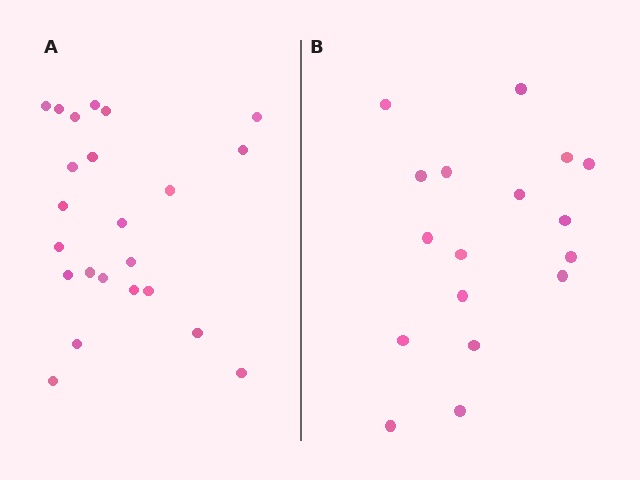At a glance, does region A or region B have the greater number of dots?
Region A (the left region) has more dots.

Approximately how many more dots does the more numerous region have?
Region A has about 6 more dots than region B.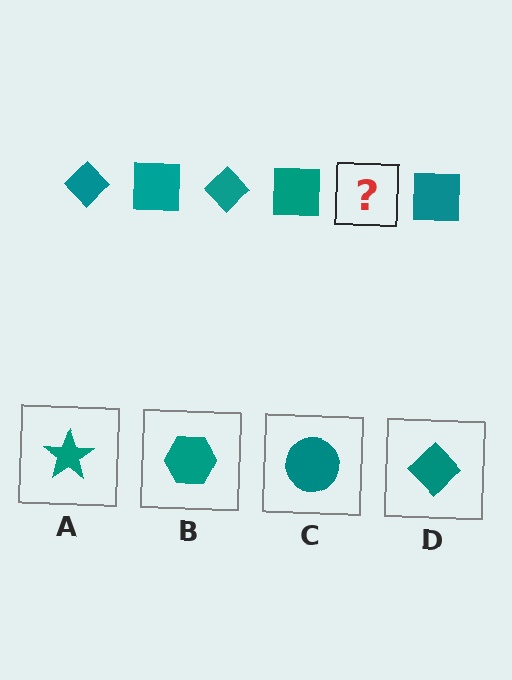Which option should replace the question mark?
Option D.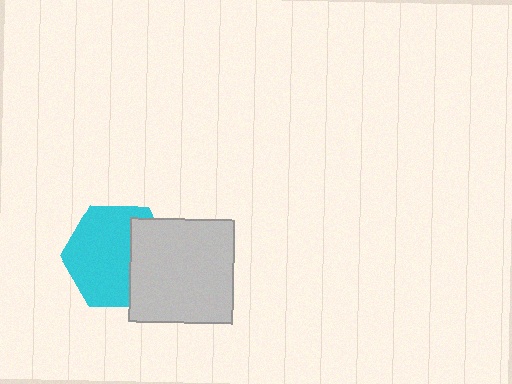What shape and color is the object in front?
The object in front is a light gray square.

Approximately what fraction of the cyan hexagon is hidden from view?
Roughly 34% of the cyan hexagon is hidden behind the light gray square.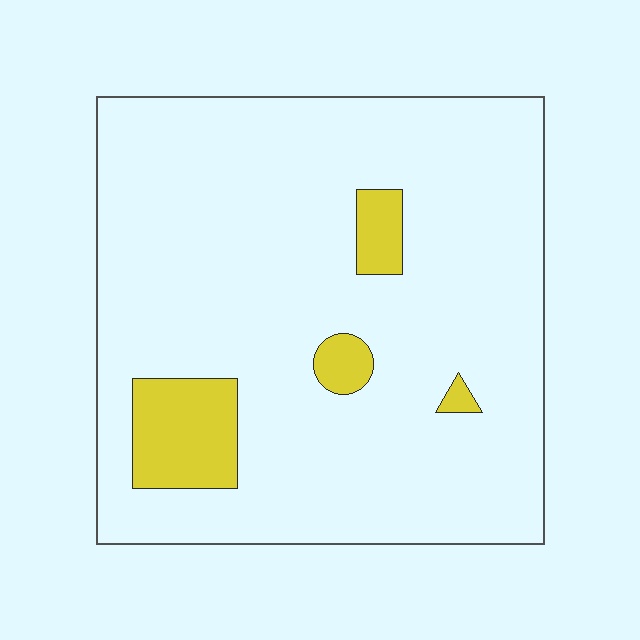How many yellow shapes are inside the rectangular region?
4.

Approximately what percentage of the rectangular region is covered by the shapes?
Approximately 10%.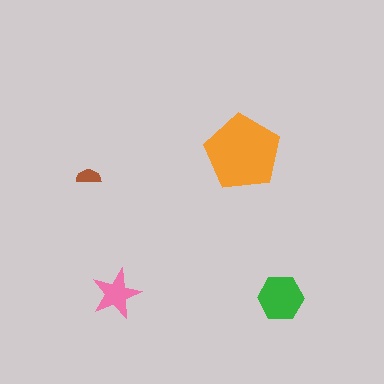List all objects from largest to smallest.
The orange pentagon, the green hexagon, the pink star, the brown semicircle.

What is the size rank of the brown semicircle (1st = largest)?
4th.